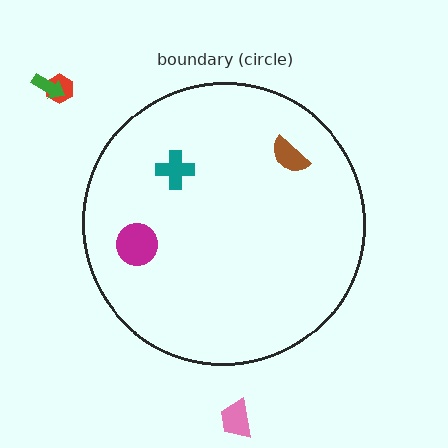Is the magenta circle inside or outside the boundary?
Inside.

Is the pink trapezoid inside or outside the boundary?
Outside.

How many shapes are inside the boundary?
3 inside, 3 outside.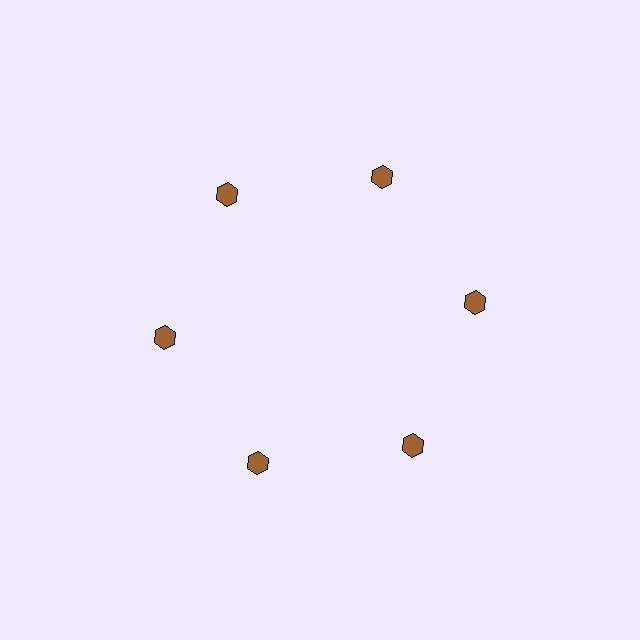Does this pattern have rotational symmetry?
Yes, this pattern has 6-fold rotational symmetry. It looks the same after rotating 60 degrees around the center.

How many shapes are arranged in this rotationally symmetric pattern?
There are 6 shapes, arranged in 6 groups of 1.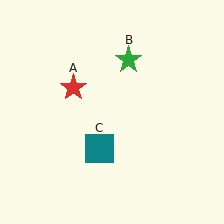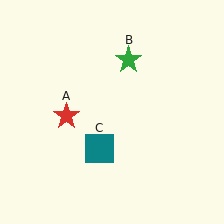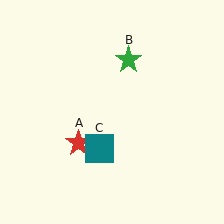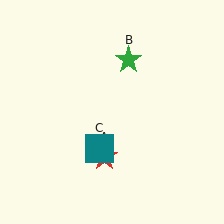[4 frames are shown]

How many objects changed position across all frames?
1 object changed position: red star (object A).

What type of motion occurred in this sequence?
The red star (object A) rotated counterclockwise around the center of the scene.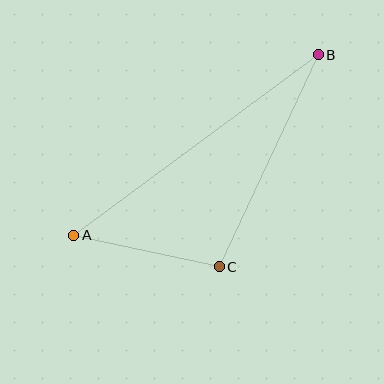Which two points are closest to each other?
Points A and C are closest to each other.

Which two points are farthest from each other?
Points A and B are farthest from each other.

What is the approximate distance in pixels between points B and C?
The distance between B and C is approximately 234 pixels.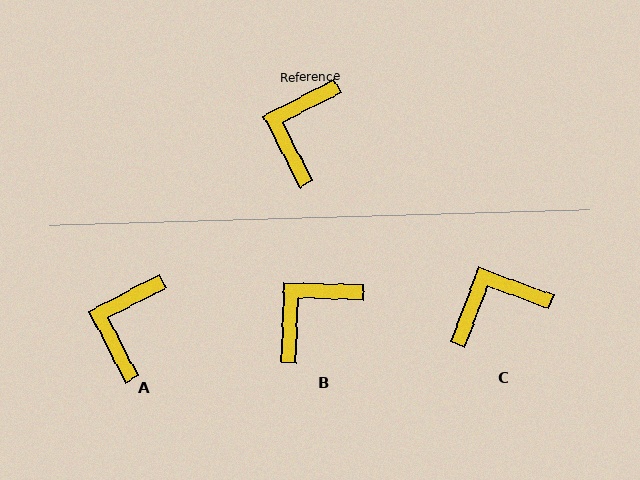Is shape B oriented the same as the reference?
No, it is off by about 29 degrees.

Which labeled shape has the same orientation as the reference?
A.